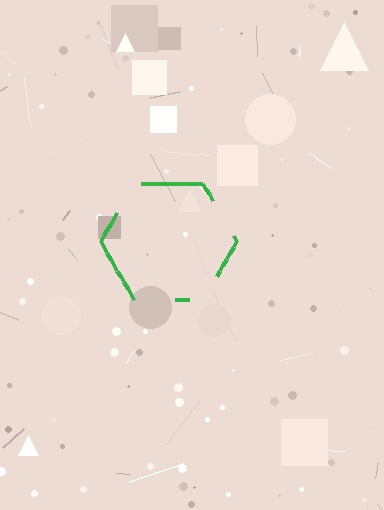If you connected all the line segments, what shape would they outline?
They would outline a hexagon.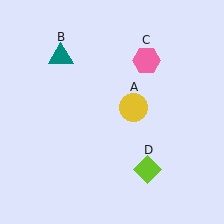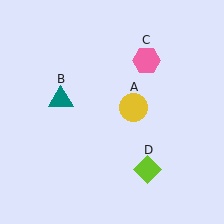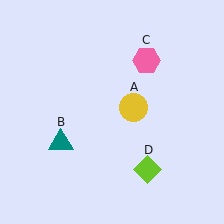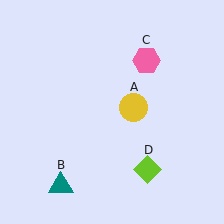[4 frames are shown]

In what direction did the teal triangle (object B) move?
The teal triangle (object B) moved down.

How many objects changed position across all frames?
1 object changed position: teal triangle (object B).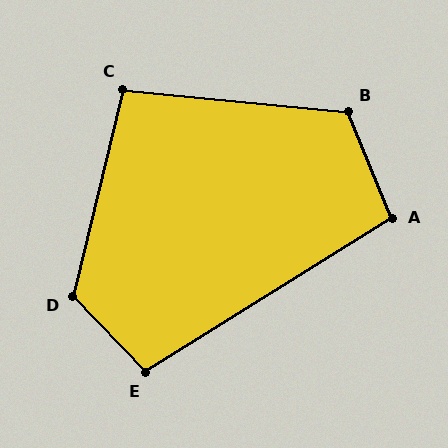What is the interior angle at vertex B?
Approximately 117 degrees (obtuse).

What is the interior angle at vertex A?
Approximately 100 degrees (obtuse).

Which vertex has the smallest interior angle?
C, at approximately 98 degrees.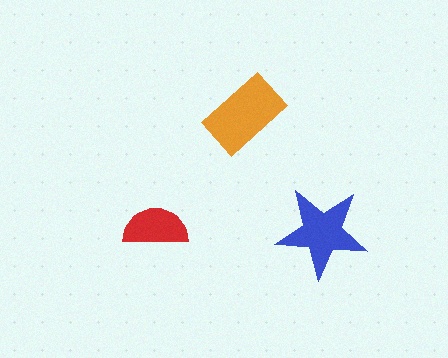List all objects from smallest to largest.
The red semicircle, the blue star, the orange rectangle.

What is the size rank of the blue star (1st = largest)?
2nd.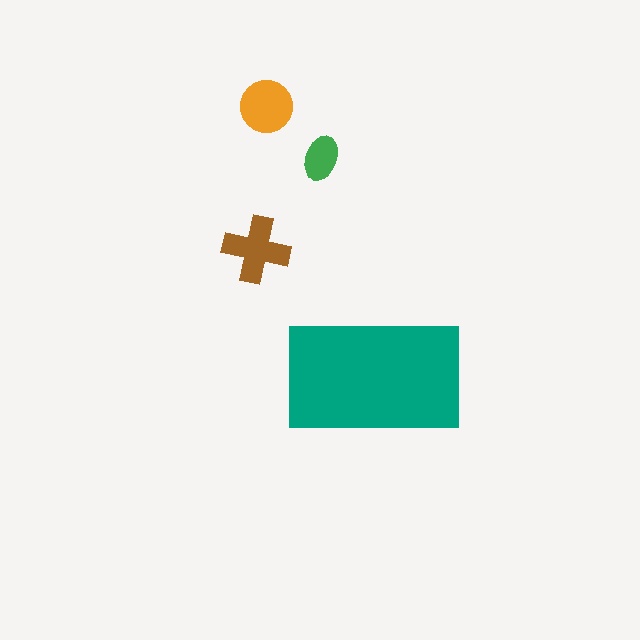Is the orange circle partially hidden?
No, the orange circle is fully visible.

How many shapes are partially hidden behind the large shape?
0 shapes are partially hidden.